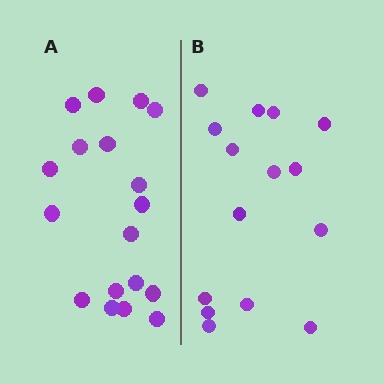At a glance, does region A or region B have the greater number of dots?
Region A (the left region) has more dots.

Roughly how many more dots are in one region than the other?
Region A has just a few more — roughly 2 or 3 more dots than region B.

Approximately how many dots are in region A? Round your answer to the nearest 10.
About 20 dots. (The exact count is 18, which rounds to 20.)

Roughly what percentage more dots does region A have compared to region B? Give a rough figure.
About 20% more.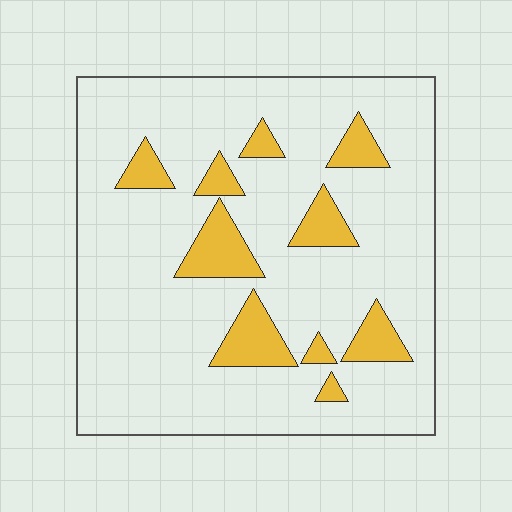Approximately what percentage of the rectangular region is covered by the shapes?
Approximately 15%.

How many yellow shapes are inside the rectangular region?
10.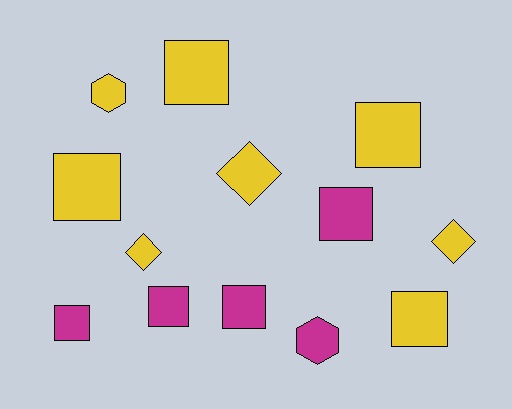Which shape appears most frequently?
Square, with 8 objects.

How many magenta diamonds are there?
There are no magenta diamonds.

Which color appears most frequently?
Yellow, with 8 objects.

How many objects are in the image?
There are 13 objects.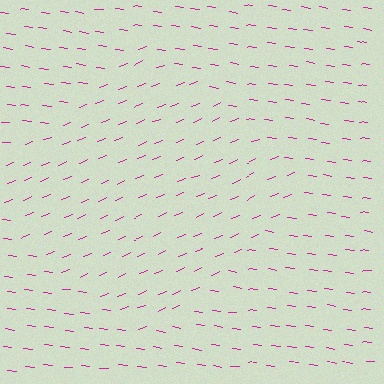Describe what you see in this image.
The image is filled with small magenta line segments. A diamond region in the image has lines oriented differently from the surrounding lines, creating a visible texture boundary.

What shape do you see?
I see a diamond.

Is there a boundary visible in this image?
Yes, there is a texture boundary formed by a change in line orientation.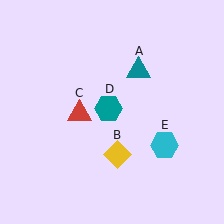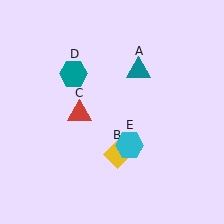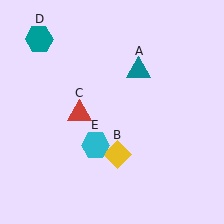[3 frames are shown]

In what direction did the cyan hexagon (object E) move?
The cyan hexagon (object E) moved left.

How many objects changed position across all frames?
2 objects changed position: teal hexagon (object D), cyan hexagon (object E).